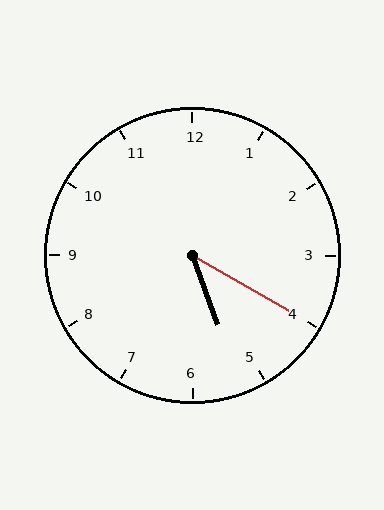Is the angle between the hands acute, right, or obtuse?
It is acute.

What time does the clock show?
5:20.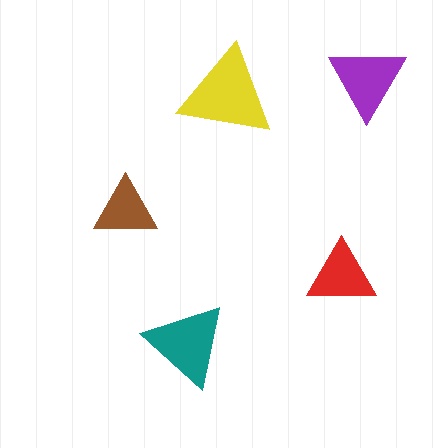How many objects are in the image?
There are 5 objects in the image.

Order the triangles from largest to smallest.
the yellow one, the teal one, the purple one, the red one, the brown one.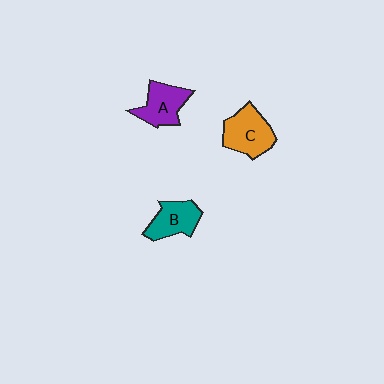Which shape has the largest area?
Shape C (orange).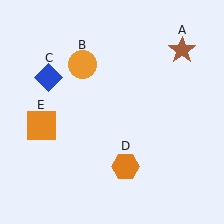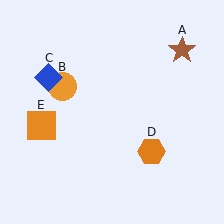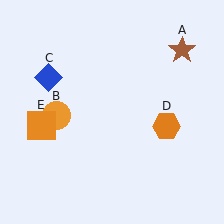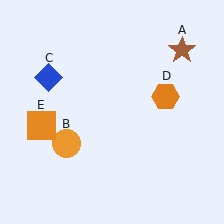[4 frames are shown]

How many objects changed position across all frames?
2 objects changed position: orange circle (object B), orange hexagon (object D).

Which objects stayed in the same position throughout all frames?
Brown star (object A) and blue diamond (object C) and orange square (object E) remained stationary.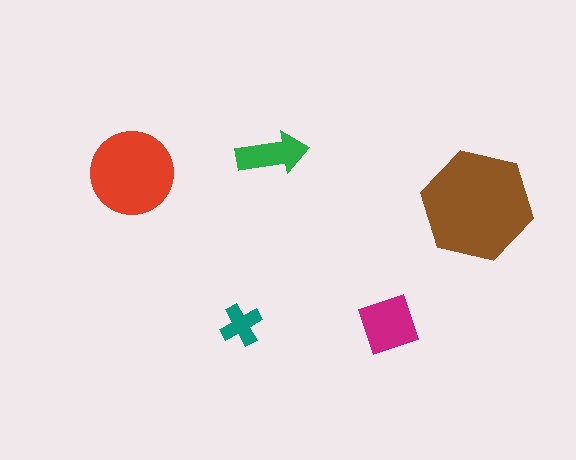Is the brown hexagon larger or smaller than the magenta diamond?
Larger.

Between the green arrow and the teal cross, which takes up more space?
The green arrow.